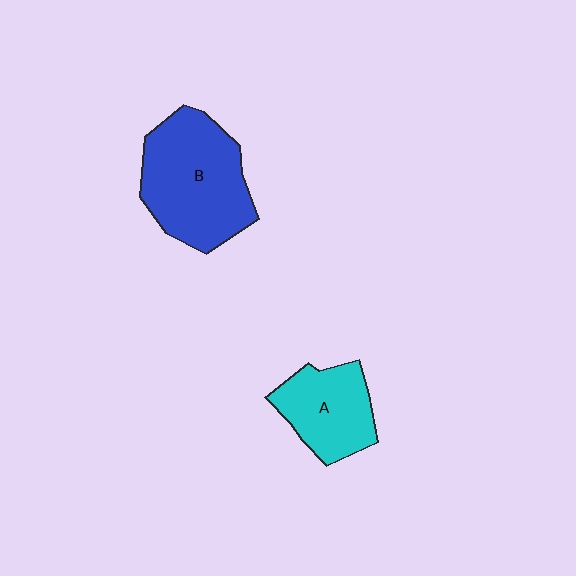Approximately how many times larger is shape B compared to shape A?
Approximately 1.6 times.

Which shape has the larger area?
Shape B (blue).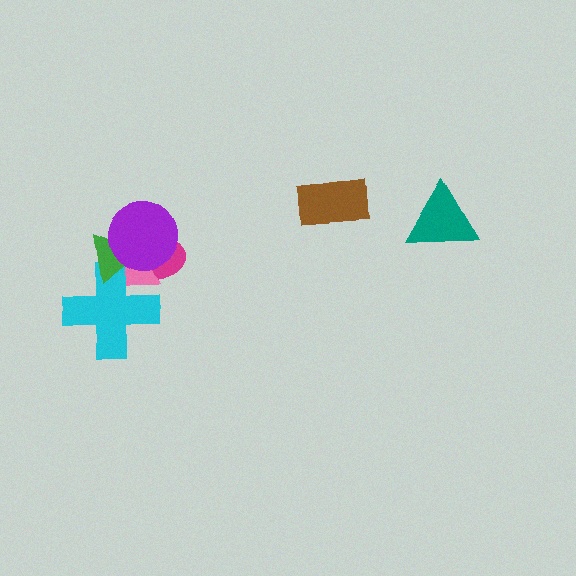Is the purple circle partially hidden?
No, no other shape covers it.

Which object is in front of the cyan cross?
The green triangle is in front of the cyan cross.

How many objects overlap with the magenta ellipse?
4 objects overlap with the magenta ellipse.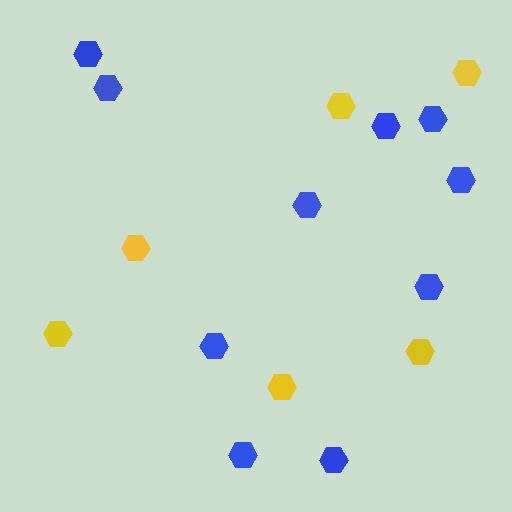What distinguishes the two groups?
There are 2 groups: one group of blue hexagons (10) and one group of yellow hexagons (6).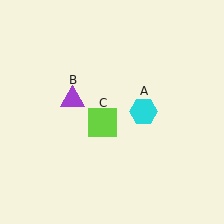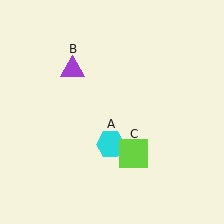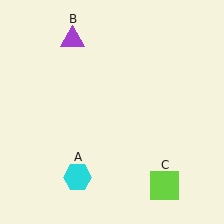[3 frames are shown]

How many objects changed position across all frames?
3 objects changed position: cyan hexagon (object A), purple triangle (object B), lime square (object C).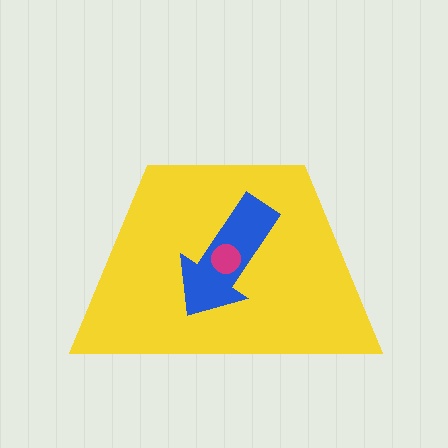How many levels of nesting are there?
3.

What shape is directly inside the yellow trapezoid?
The blue arrow.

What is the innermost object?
The magenta circle.